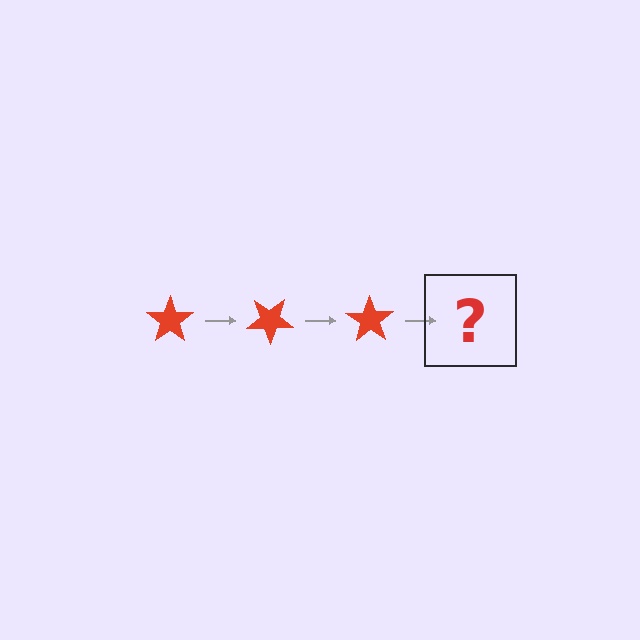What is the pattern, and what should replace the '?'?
The pattern is that the star rotates 35 degrees each step. The '?' should be a red star rotated 105 degrees.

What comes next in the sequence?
The next element should be a red star rotated 105 degrees.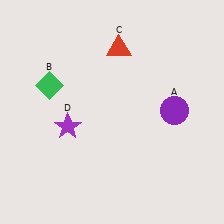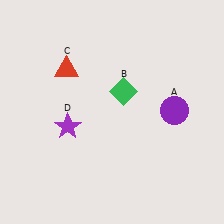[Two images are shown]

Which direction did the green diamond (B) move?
The green diamond (B) moved right.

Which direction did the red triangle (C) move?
The red triangle (C) moved left.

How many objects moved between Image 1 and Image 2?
2 objects moved between the two images.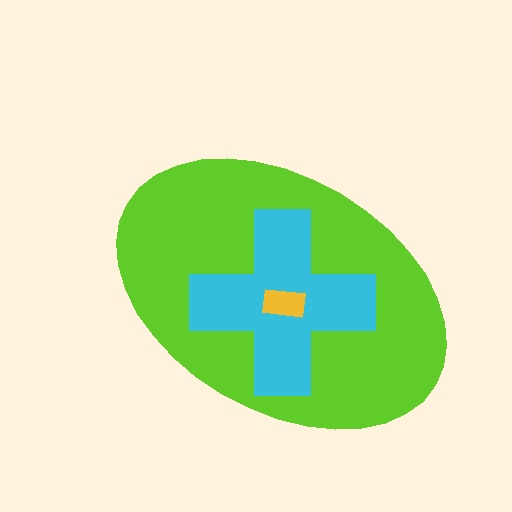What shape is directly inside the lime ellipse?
The cyan cross.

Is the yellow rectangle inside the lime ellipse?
Yes.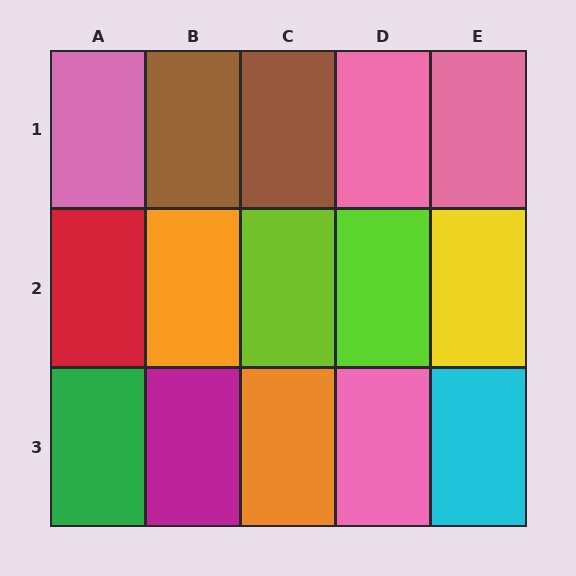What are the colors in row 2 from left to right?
Red, orange, lime, lime, yellow.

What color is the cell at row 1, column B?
Brown.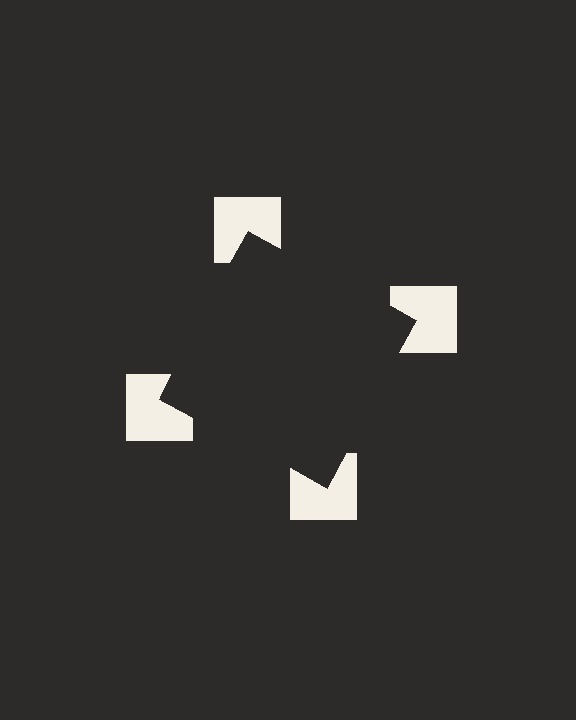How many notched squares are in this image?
There are 4 — one at each vertex of the illusory square.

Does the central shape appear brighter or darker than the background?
It typically appears slightly darker than the background, even though no actual brightness change is drawn.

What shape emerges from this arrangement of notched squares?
An illusory square — its edges are inferred from the aligned wedge cuts in the notched squares, not physically drawn.